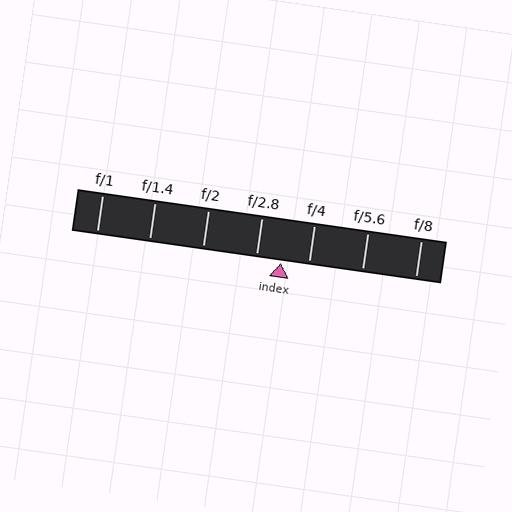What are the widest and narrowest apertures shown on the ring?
The widest aperture shown is f/1 and the narrowest is f/8.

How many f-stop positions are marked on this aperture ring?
There are 7 f-stop positions marked.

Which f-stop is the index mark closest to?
The index mark is closest to f/2.8.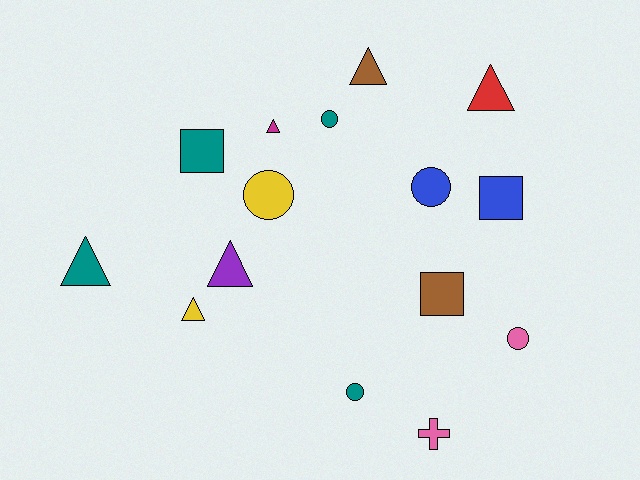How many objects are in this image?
There are 15 objects.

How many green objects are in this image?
There are no green objects.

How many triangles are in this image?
There are 6 triangles.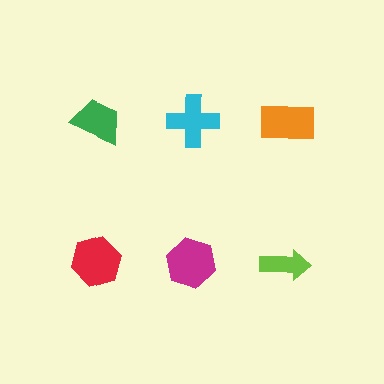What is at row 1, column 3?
An orange rectangle.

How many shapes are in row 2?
3 shapes.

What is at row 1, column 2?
A cyan cross.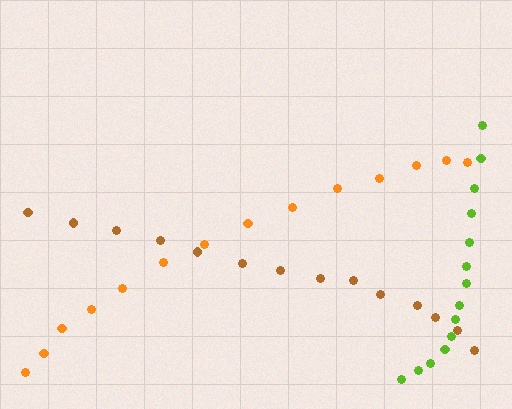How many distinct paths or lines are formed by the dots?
There are 3 distinct paths.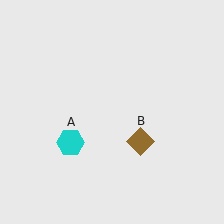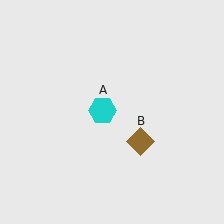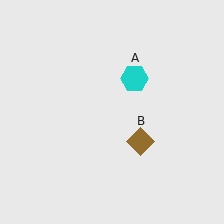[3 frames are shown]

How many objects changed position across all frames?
1 object changed position: cyan hexagon (object A).